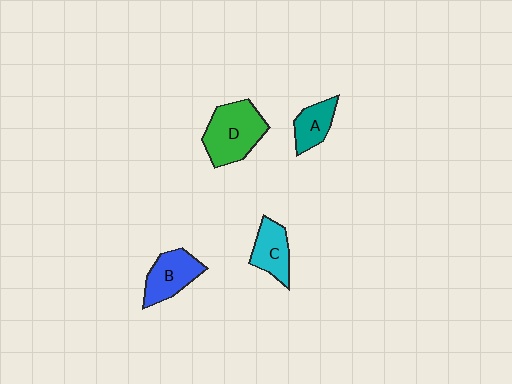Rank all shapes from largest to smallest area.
From largest to smallest: D (green), B (blue), C (cyan), A (teal).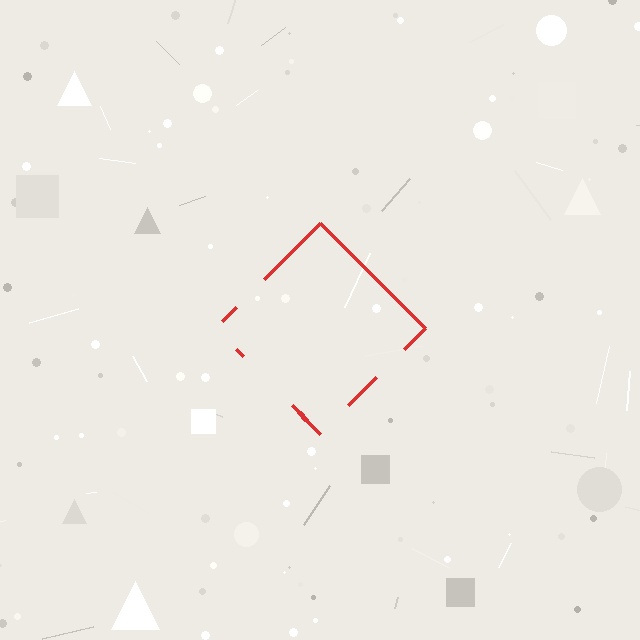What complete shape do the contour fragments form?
The contour fragments form a diamond.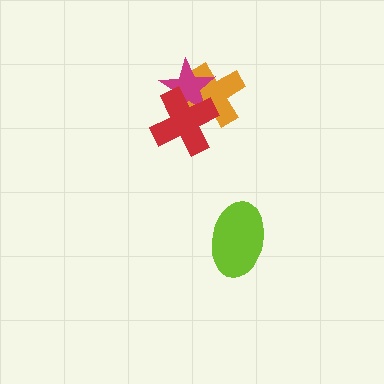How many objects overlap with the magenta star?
2 objects overlap with the magenta star.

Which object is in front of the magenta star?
The red cross is in front of the magenta star.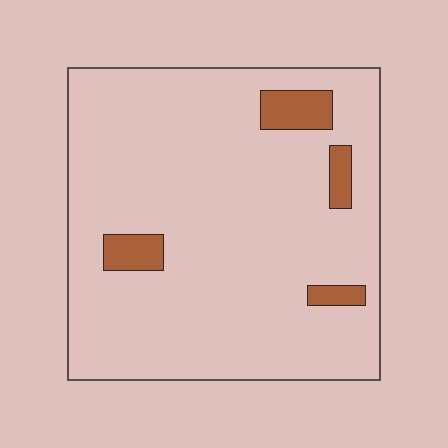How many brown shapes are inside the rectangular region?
4.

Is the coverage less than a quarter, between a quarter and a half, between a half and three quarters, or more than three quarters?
Less than a quarter.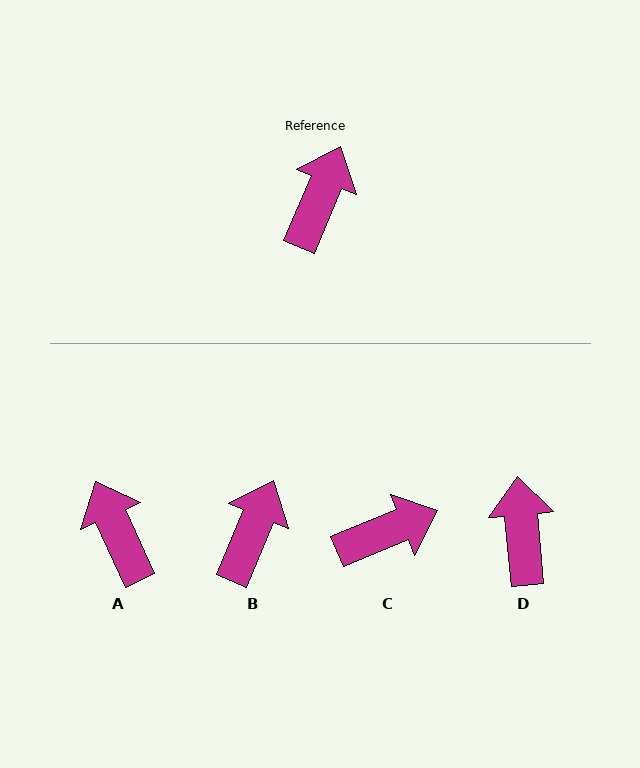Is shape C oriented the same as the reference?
No, it is off by about 45 degrees.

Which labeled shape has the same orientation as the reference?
B.